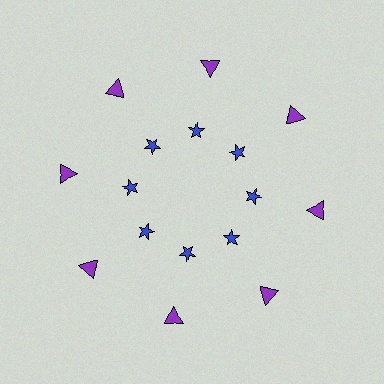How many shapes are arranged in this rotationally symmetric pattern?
There are 16 shapes, arranged in 8 groups of 2.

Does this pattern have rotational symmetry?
Yes, this pattern has 8-fold rotational symmetry. It looks the same after rotating 45 degrees around the center.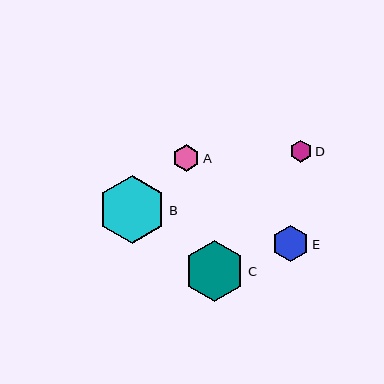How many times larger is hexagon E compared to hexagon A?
Hexagon E is approximately 1.3 times the size of hexagon A.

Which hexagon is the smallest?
Hexagon D is the smallest with a size of approximately 23 pixels.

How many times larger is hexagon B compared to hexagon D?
Hexagon B is approximately 3.0 times the size of hexagon D.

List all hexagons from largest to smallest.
From largest to smallest: B, C, E, A, D.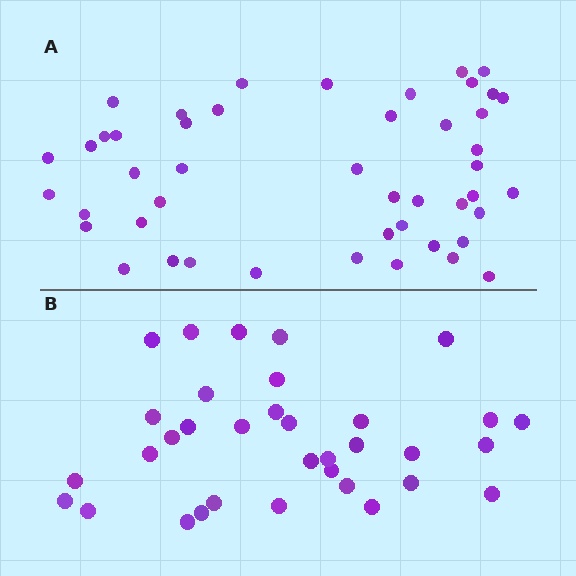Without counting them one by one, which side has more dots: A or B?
Region A (the top region) has more dots.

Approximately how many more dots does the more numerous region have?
Region A has approximately 15 more dots than region B.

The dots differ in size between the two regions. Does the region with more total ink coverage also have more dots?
No. Region B has more total ink coverage because its dots are larger, but region A actually contains more individual dots. Total area can be misleading — the number of items is what matters here.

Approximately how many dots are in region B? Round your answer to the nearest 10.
About 30 dots. (The exact count is 34, which rounds to 30.)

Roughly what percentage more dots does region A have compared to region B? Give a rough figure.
About 40% more.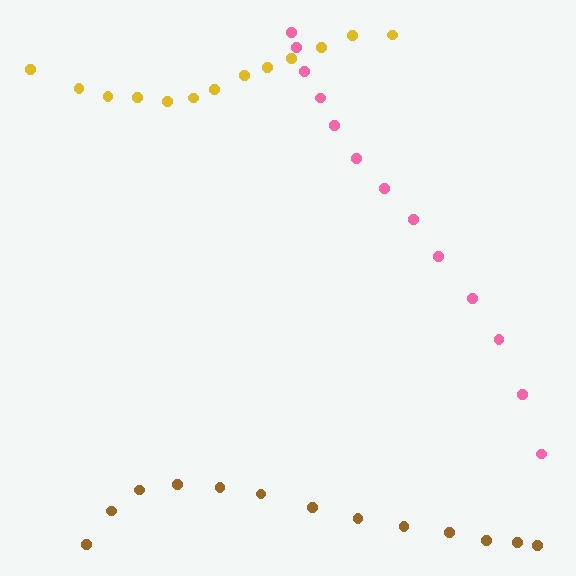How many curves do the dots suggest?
There are 3 distinct paths.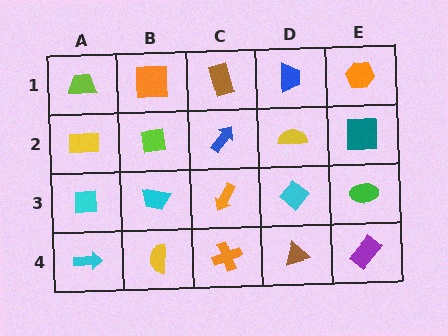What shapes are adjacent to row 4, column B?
A cyan trapezoid (row 3, column B), a cyan arrow (row 4, column A), an orange cross (row 4, column C).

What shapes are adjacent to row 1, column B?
A lime square (row 2, column B), a lime trapezoid (row 1, column A), a brown rectangle (row 1, column C).